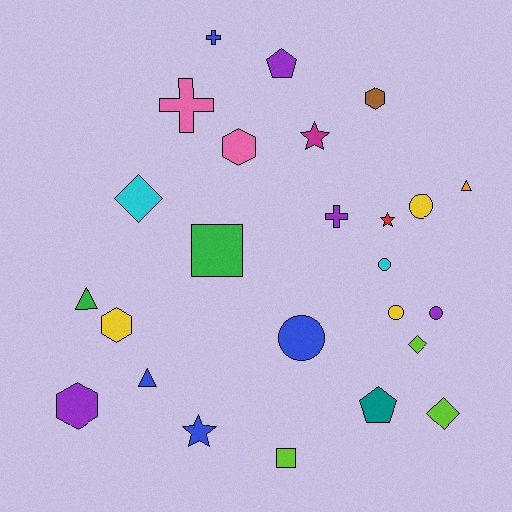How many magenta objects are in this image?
There is 1 magenta object.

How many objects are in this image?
There are 25 objects.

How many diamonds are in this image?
There are 3 diamonds.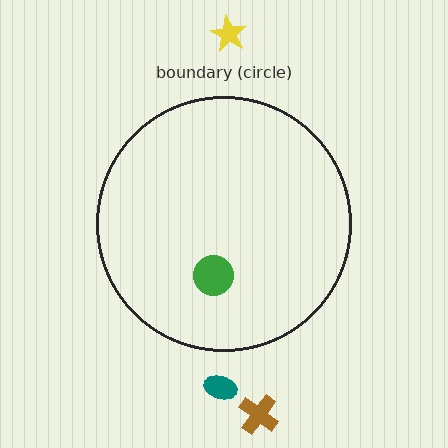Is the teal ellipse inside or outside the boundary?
Outside.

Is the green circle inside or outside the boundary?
Inside.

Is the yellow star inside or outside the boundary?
Outside.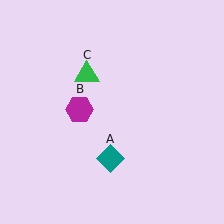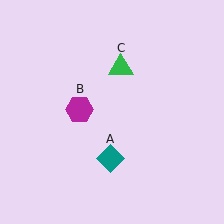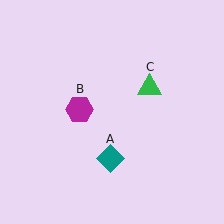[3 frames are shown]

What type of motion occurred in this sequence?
The green triangle (object C) rotated clockwise around the center of the scene.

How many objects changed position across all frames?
1 object changed position: green triangle (object C).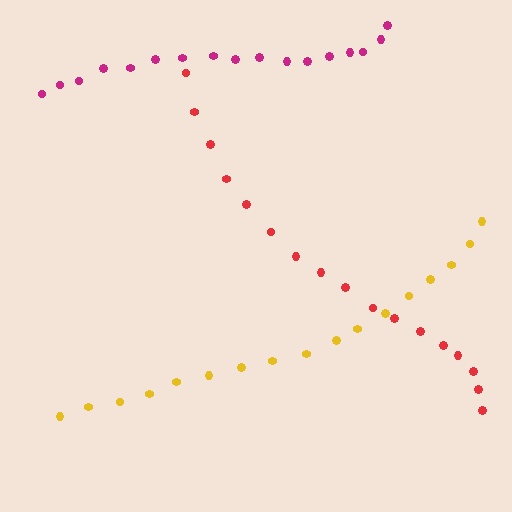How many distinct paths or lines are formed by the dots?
There are 3 distinct paths.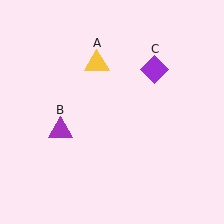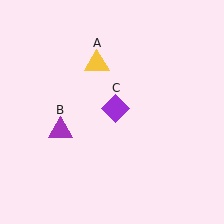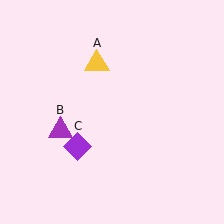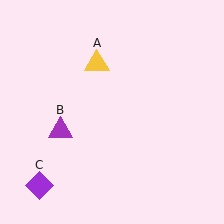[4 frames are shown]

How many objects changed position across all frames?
1 object changed position: purple diamond (object C).